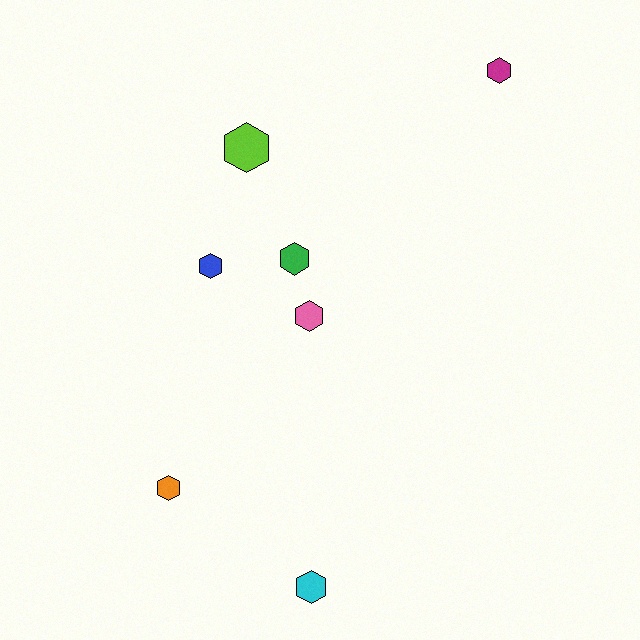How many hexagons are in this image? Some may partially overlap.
There are 7 hexagons.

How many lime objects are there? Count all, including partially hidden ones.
There is 1 lime object.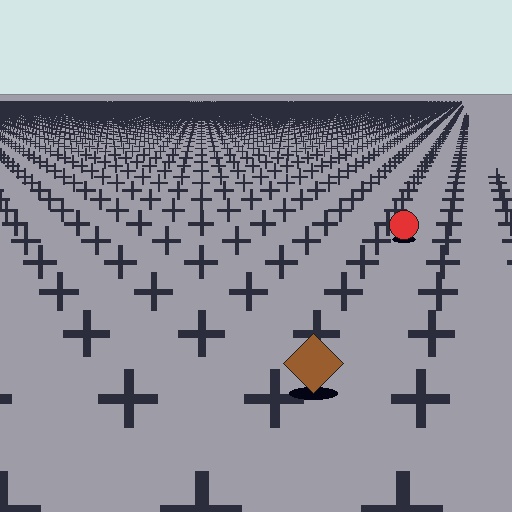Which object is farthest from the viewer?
The red circle is farthest from the viewer. It appears smaller and the ground texture around it is denser.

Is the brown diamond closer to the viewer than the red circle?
Yes. The brown diamond is closer — you can tell from the texture gradient: the ground texture is coarser near it.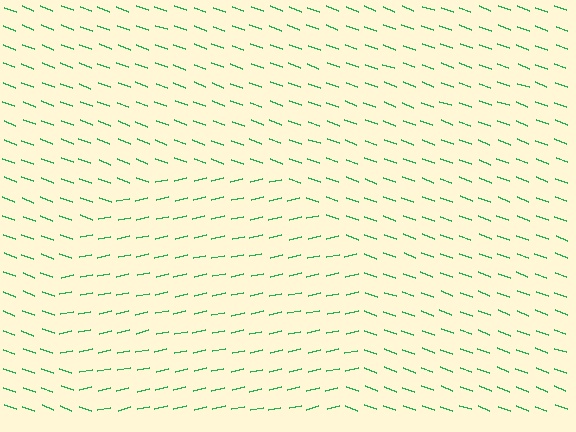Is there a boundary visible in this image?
Yes, there is a texture boundary formed by a change in line orientation.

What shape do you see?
I see a circle.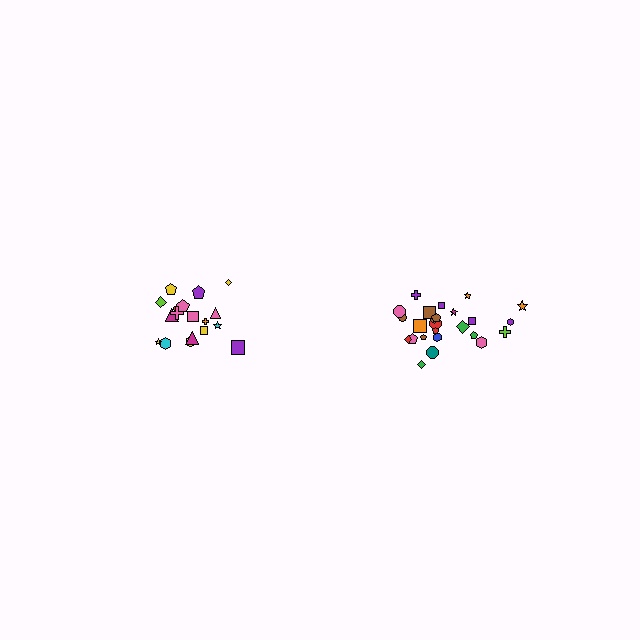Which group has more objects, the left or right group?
The right group.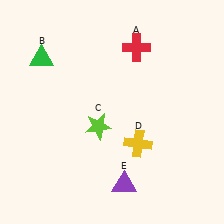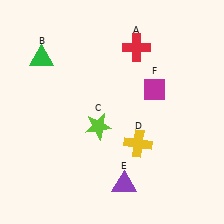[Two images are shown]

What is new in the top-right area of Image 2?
A magenta diamond (F) was added in the top-right area of Image 2.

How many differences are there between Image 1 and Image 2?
There is 1 difference between the two images.